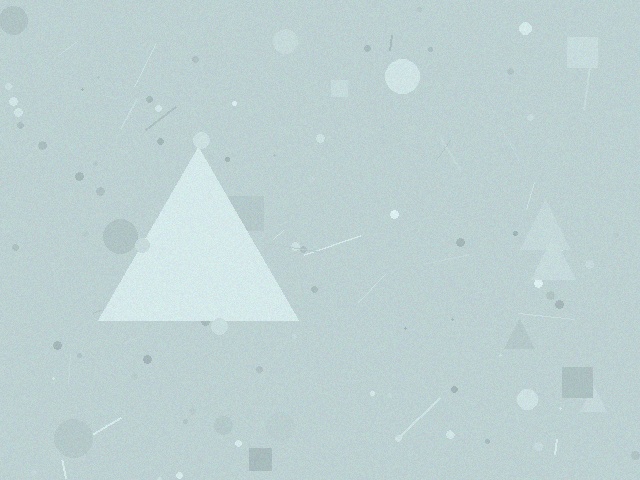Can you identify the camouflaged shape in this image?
The camouflaged shape is a triangle.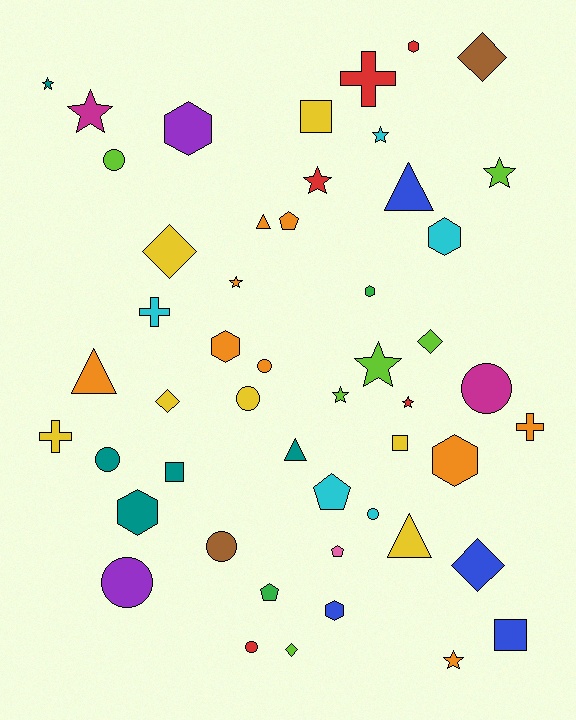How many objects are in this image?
There are 50 objects.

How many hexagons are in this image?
There are 8 hexagons.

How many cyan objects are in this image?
There are 5 cyan objects.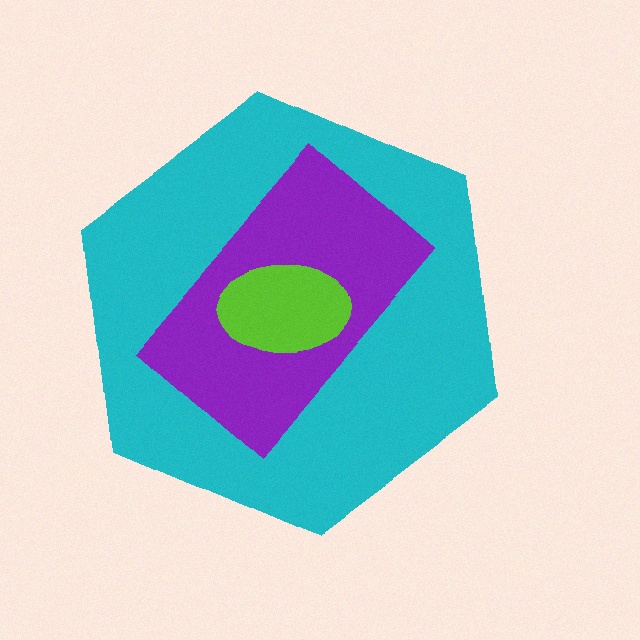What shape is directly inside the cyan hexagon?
The purple rectangle.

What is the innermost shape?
The lime ellipse.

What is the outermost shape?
The cyan hexagon.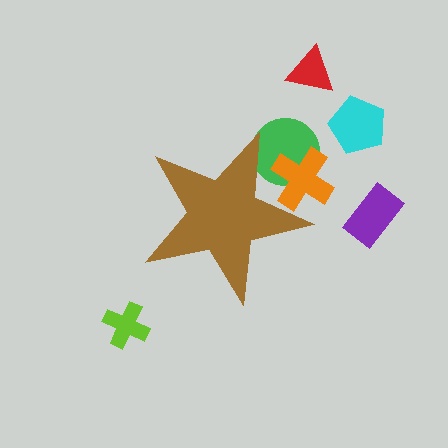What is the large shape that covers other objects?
A brown star.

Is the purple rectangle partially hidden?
No, the purple rectangle is fully visible.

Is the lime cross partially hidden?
No, the lime cross is fully visible.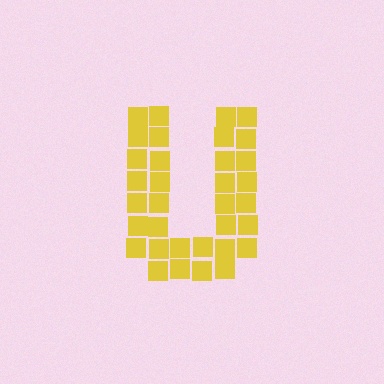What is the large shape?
The large shape is the letter U.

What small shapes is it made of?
It is made of small squares.